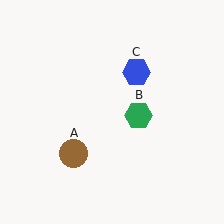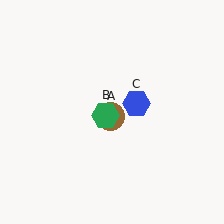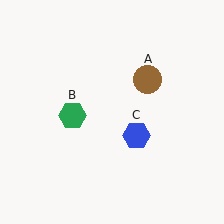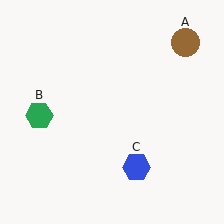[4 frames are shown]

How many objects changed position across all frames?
3 objects changed position: brown circle (object A), green hexagon (object B), blue hexagon (object C).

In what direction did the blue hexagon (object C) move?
The blue hexagon (object C) moved down.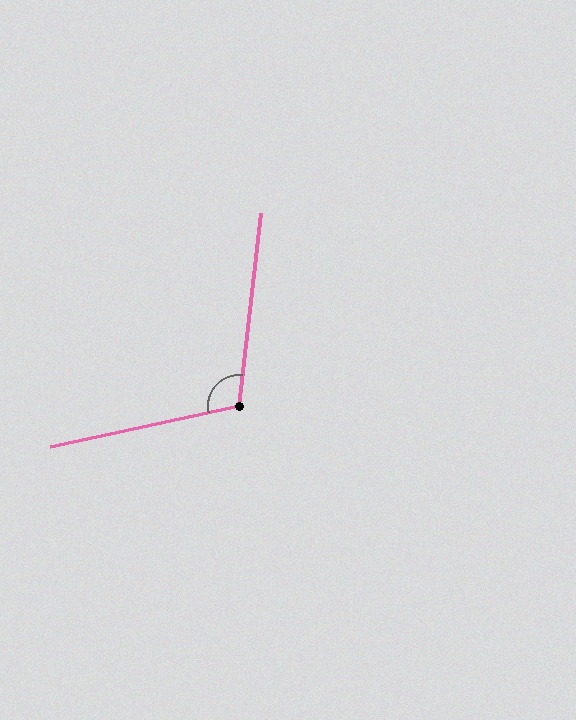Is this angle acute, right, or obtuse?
It is obtuse.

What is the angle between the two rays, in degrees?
Approximately 109 degrees.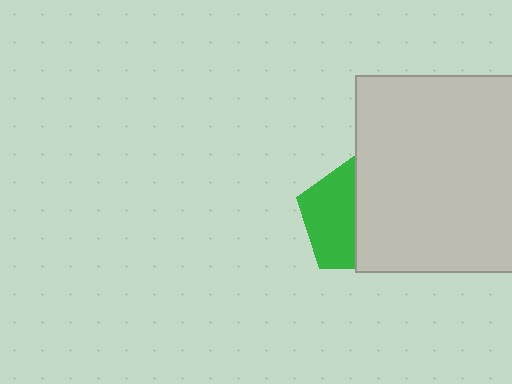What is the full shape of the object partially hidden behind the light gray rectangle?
The partially hidden object is a green pentagon.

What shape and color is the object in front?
The object in front is a light gray rectangle.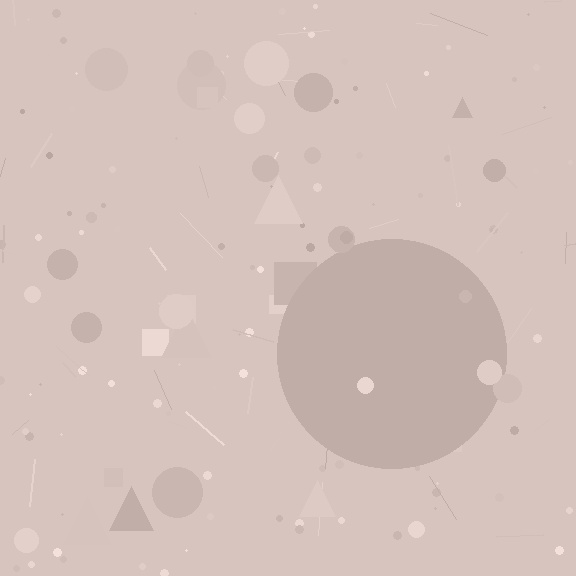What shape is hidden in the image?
A circle is hidden in the image.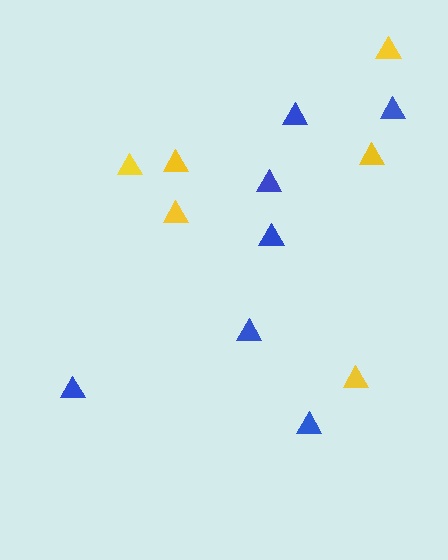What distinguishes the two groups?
There are 2 groups: one group of blue triangles (7) and one group of yellow triangles (6).